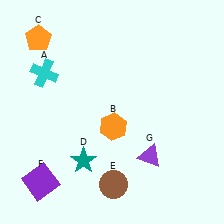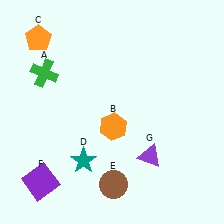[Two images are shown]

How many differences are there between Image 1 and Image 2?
There is 1 difference between the two images.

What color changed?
The cross (A) changed from cyan in Image 1 to green in Image 2.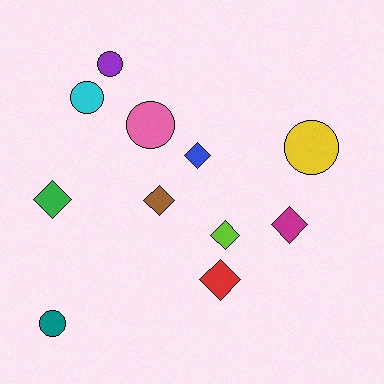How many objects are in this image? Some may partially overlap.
There are 11 objects.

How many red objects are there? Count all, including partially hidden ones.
There is 1 red object.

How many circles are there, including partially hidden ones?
There are 5 circles.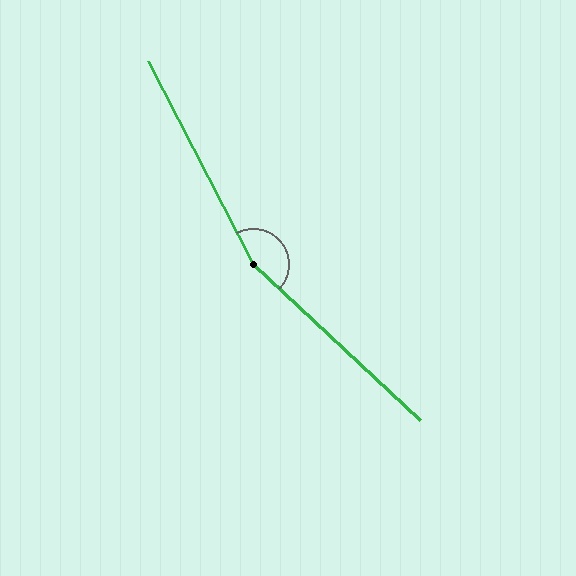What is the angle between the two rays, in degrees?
Approximately 160 degrees.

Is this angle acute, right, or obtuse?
It is obtuse.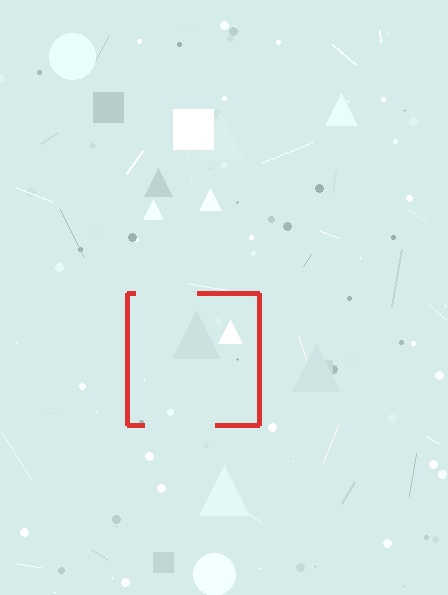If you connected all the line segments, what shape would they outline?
They would outline a square.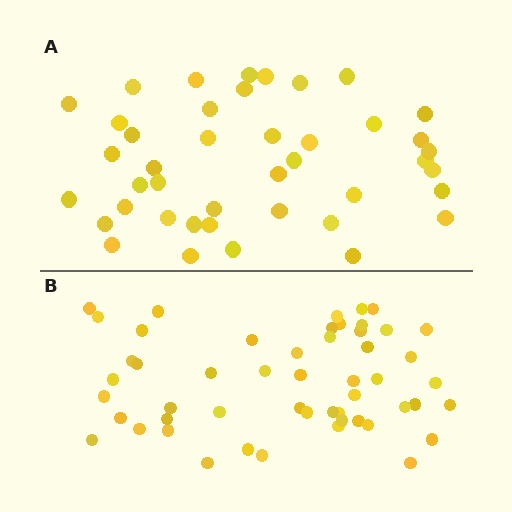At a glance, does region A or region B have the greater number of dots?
Region B (the bottom region) has more dots.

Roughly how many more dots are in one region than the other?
Region B has roughly 10 or so more dots than region A.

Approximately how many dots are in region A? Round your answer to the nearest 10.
About 40 dots. (The exact count is 42, which rounds to 40.)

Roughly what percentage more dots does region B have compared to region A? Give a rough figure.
About 25% more.